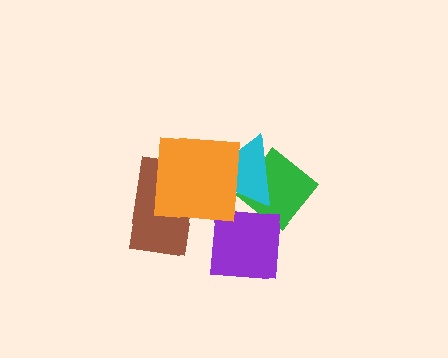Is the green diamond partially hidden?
Yes, it is partially covered by another shape.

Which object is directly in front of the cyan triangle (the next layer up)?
The purple square is directly in front of the cyan triangle.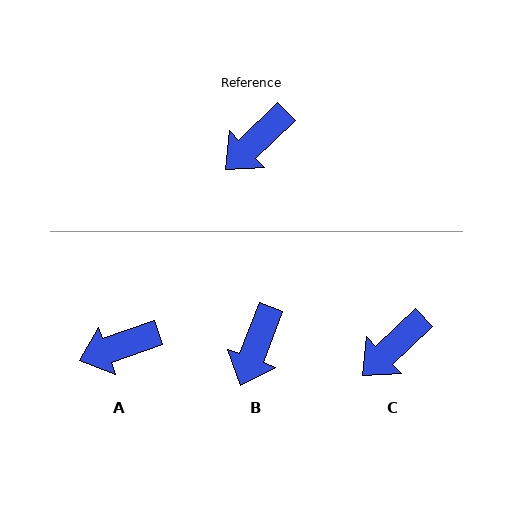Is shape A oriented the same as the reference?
No, it is off by about 24 degrees.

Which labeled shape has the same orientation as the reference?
C.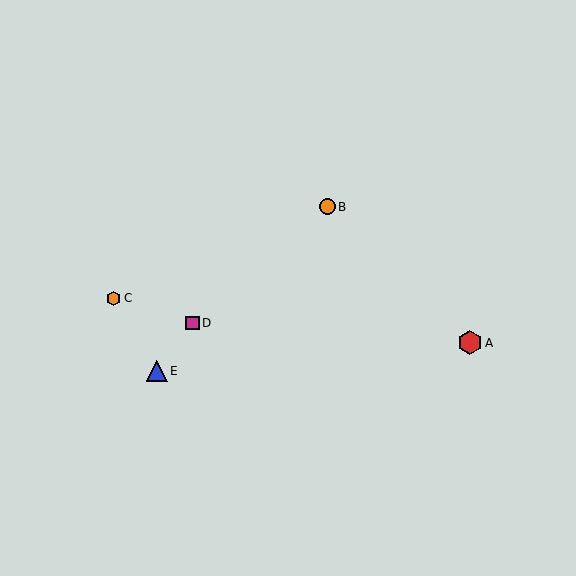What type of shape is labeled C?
Shape C is an orange hexagon.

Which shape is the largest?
The red hexagon (labeled A) is the largest.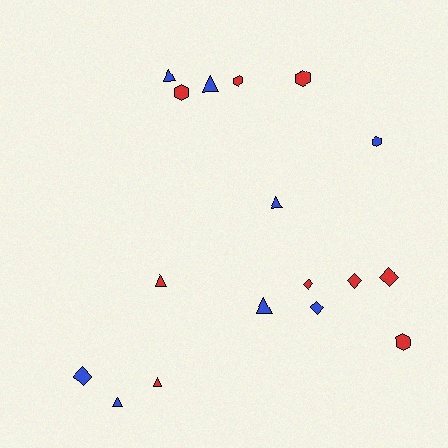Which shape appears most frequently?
Triangle, with 7 objects.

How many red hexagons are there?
There are 4 red hexagons.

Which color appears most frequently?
Red, with 9 objects.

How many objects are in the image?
There are 17 objects.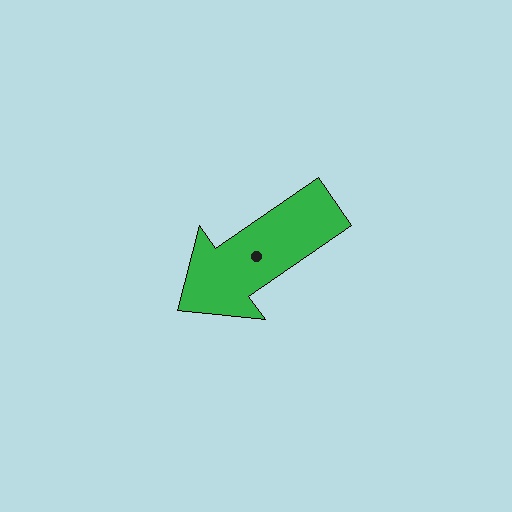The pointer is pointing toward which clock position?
Roughly 8 o'clock.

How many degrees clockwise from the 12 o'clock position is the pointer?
Approximately 235 degrees.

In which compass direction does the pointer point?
Southwest.